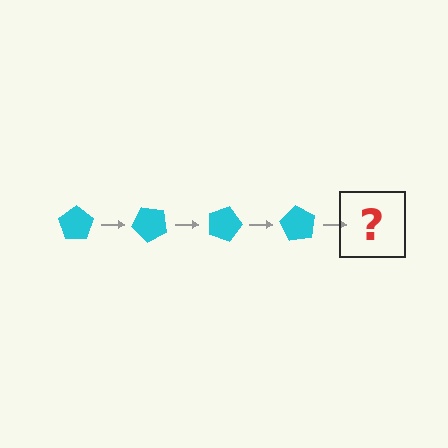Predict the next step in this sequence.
The next step is a cyan pentagon rotated 180 degrees.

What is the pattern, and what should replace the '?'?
The pattern is that the pentagon rotates 45 degrees each step. The '?' should be a cyan pentagon rotated 180 degrees.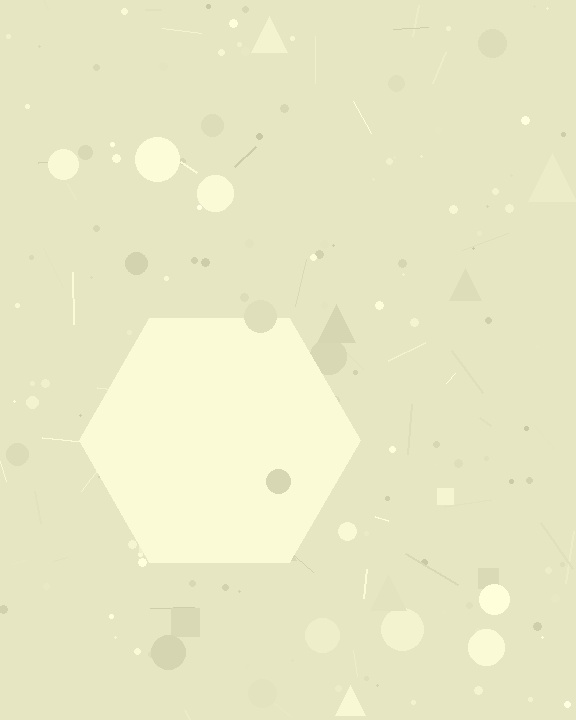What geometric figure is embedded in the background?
A hexagon is embedded in the background.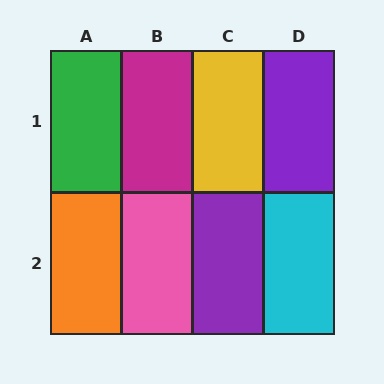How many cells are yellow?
1 cell is yellow.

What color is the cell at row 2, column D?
Cyan.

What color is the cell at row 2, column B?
Pink.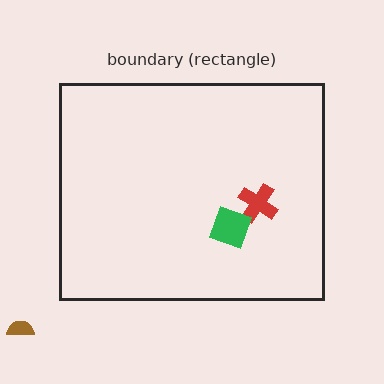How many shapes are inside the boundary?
2 inside, 1 outside.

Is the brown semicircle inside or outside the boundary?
Outside.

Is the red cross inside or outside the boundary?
Inside.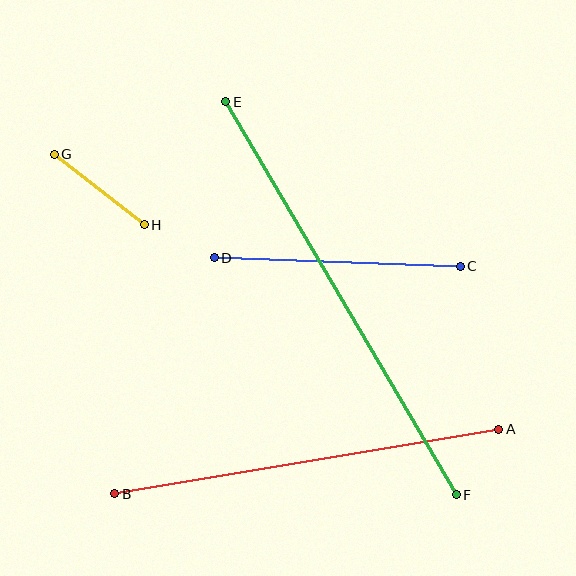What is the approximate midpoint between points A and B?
The midpoint is at approximately (306, 461) pixels.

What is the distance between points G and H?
The distance is approximately 114 pixels.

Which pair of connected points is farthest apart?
Points E and F are farthest apart.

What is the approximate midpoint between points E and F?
The midpoint is at approximately (341, 298) pixels.